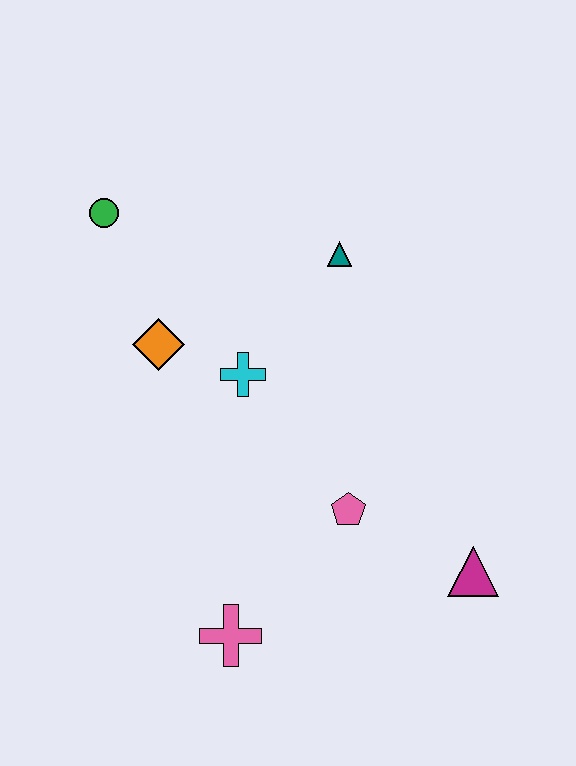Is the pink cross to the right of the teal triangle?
No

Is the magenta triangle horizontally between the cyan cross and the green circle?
No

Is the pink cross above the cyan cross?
No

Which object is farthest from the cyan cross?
The magenta triangle is farthest from the cyan cross.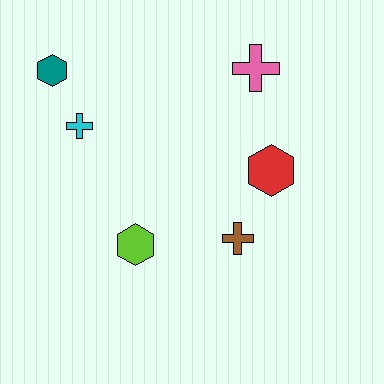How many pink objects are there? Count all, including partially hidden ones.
There is 1 pink object.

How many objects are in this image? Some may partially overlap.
There are 6 objects.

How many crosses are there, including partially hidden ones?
There are 3 crosses.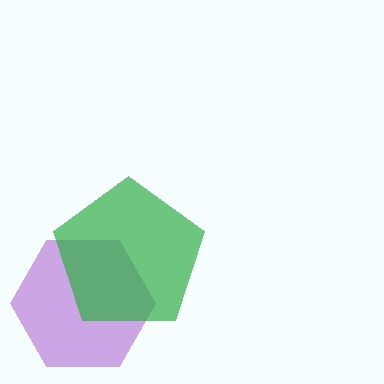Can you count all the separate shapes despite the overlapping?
Yes, there are 2 separate shapes.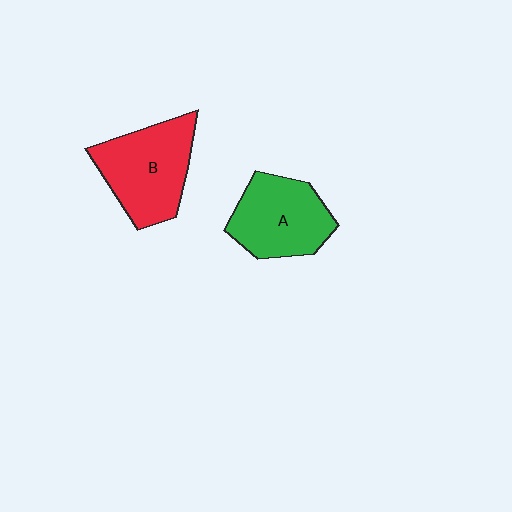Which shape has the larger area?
Shape B (red).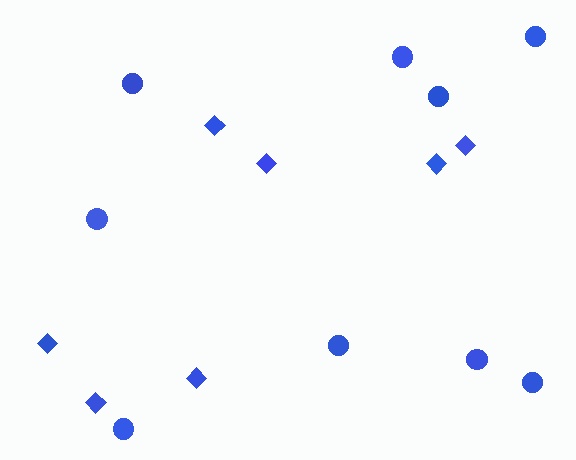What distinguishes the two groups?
There are 2 groups: one group of diamonds (7) and one group of circles (9).